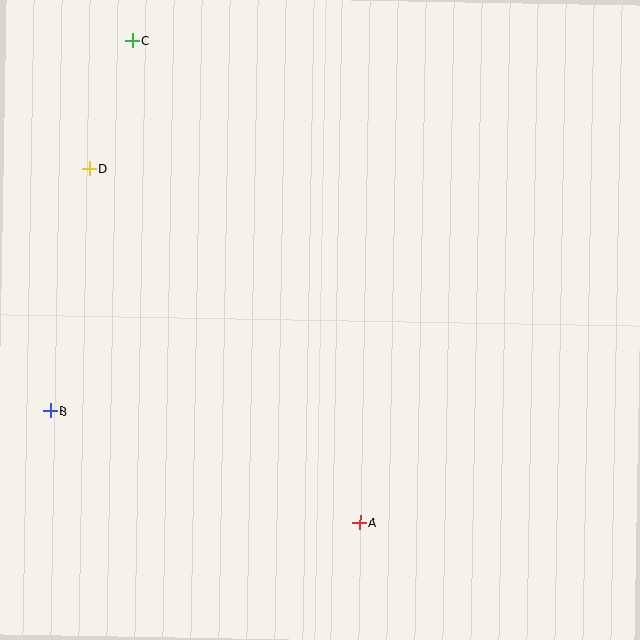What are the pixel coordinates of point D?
Point D is at (89, 169).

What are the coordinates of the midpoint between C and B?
The midpoint between C and B is at (91, 226).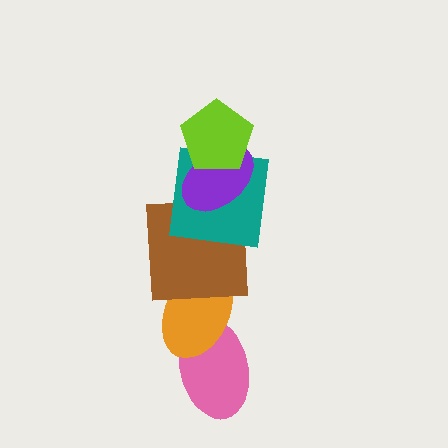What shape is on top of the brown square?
The teal square is on top of the brown square.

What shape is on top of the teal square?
The purple ellipse is on top of the teal square.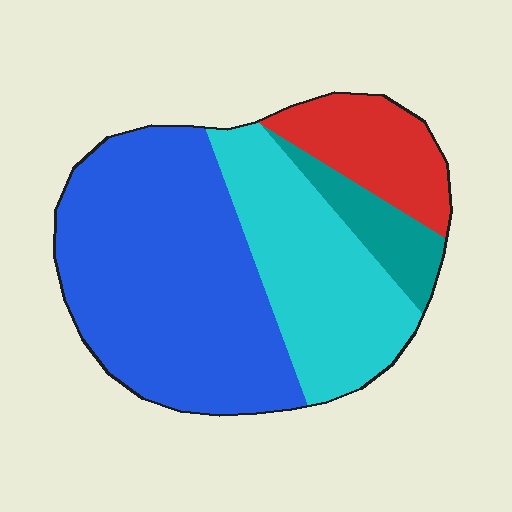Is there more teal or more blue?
Blue.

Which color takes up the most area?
Blue, at roughly 50%.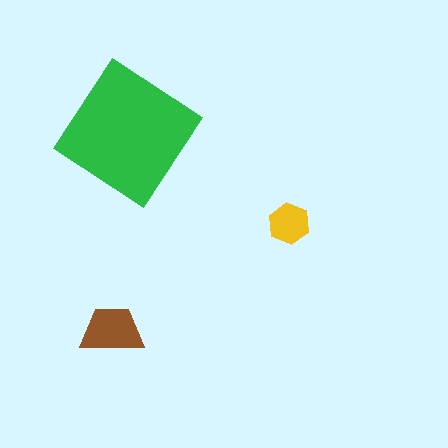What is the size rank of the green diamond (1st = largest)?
1st.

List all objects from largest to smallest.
The green diamond, the brown trapezoid, the yellow hexagon.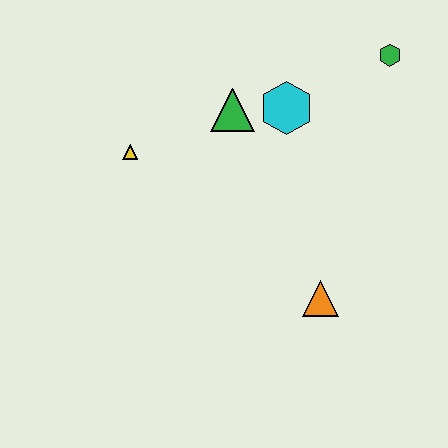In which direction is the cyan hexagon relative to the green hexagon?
The cyan hexagon is to the left of the green hexagon.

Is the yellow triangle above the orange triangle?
Yes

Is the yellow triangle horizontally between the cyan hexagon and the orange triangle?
No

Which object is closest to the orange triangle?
The cyan hexagon is closest to the orange triangle.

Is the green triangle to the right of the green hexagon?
No